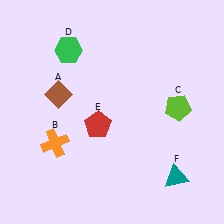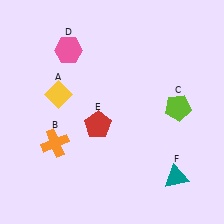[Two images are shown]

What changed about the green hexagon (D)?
In Image 1, D is green. In Image 2, it changed to pink.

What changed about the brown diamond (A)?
In Image 1, A is brown. In Image 2, it changed to yellow.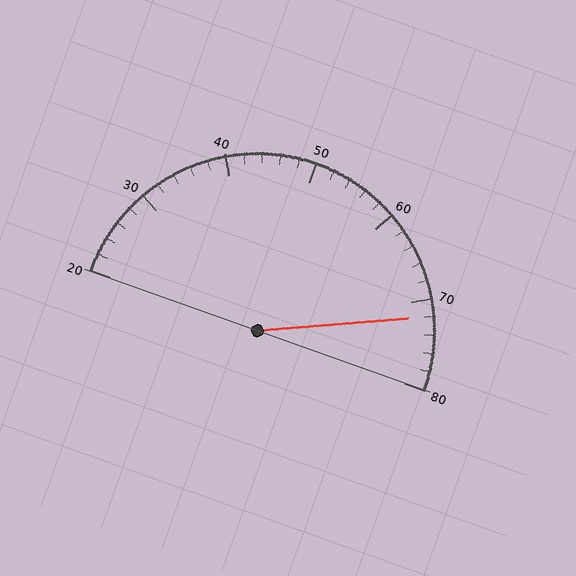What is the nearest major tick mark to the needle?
The nearest major tick mark is 70.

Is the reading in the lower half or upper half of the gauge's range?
The reading is in the upper half of the range (20 to 80).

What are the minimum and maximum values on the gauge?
The gauge ranges from 20 to 80.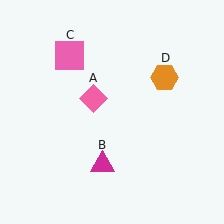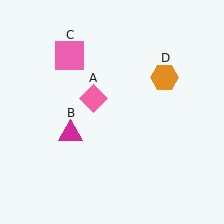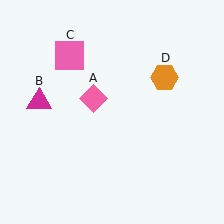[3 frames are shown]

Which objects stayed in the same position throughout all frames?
Pink diamond (object A) and pink square (object C) and orange hexagon (object D) remained stationary.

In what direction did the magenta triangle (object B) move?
The magenta triangle (object B) moved up and to the left.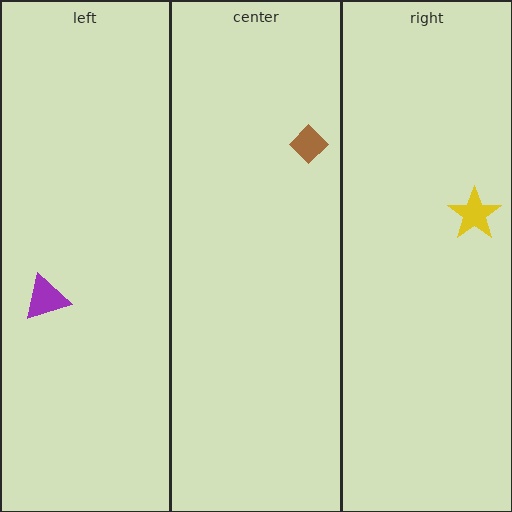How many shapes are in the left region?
1.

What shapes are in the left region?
The purple triangle.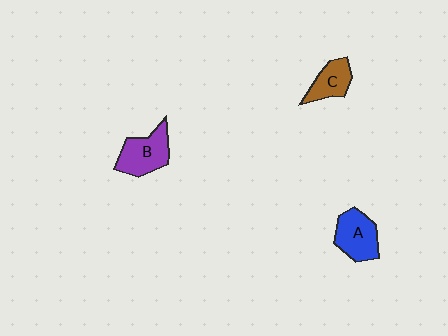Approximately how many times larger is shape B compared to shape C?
Approximately 1.4 times.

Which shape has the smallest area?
Shape C (brown).